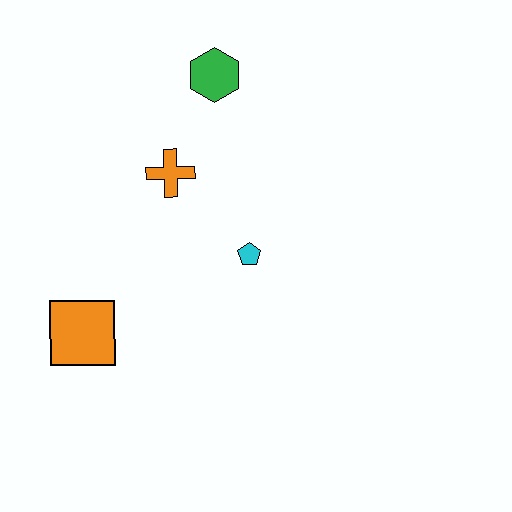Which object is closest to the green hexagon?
The orange cross is closest to the green hexagon.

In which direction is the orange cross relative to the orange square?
The orange cross is above the orange square.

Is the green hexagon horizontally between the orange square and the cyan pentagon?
Yes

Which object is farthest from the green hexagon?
The orange square is farthest from the green hexagon.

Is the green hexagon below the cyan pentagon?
No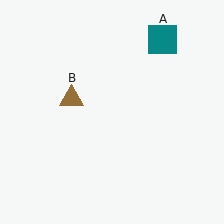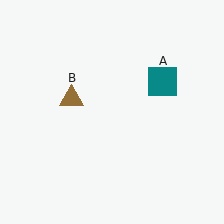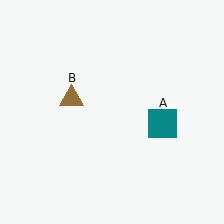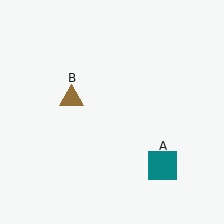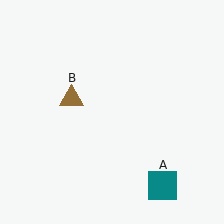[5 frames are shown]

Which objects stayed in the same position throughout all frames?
Brown triangle (object B) remained stationary.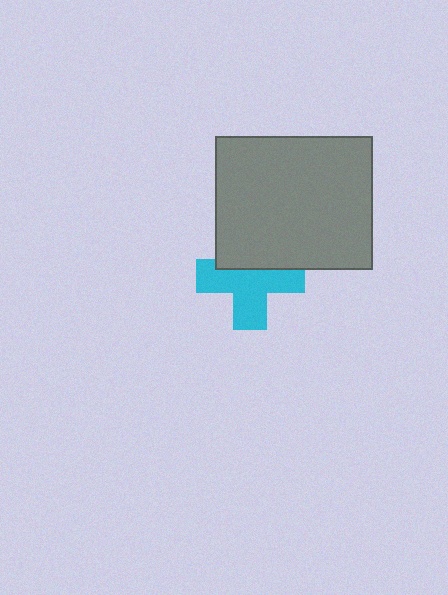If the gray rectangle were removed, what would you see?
You would see the complete cyan cross.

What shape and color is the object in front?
The object in front is a gray rectangle.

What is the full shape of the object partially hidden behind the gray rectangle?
The partially hidden object is a cyan cross.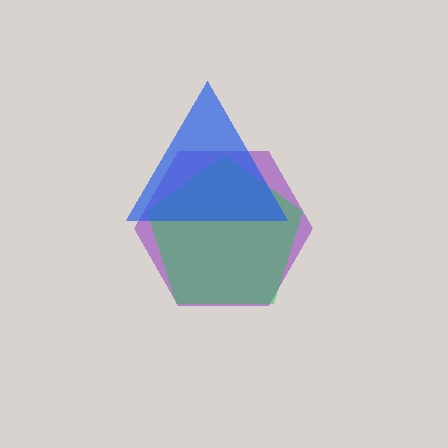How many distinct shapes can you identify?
There are 3 distinct shapes: a purple hexagon, a green pentagon, a blue triangle.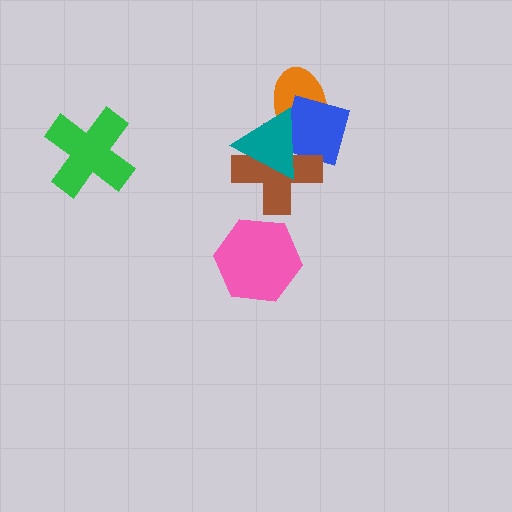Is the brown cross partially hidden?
Yes, it is partially covered by another shape.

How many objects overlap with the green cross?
0 objects overlap with the green cross.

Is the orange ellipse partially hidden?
Yes, it is partially covered by another shape.